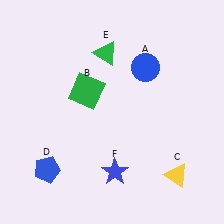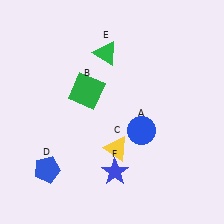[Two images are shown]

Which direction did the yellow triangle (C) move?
The yellow triangle (C) moved left.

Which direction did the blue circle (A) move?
The blue circle (A) moved down.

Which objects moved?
The objects that moved are: the blue circle (A), the yellow triangle (C).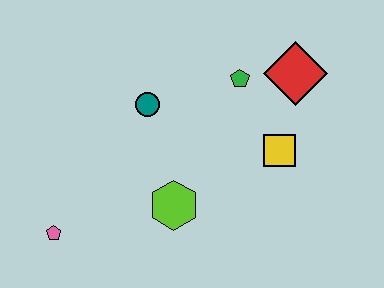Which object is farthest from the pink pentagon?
The red diamond is farthest from the pink pentagon.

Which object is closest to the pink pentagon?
The lime hexagon is closest to the pink pentagon.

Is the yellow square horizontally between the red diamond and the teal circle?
Yes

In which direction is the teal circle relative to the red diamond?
The teal circle is to the left of the red diamond.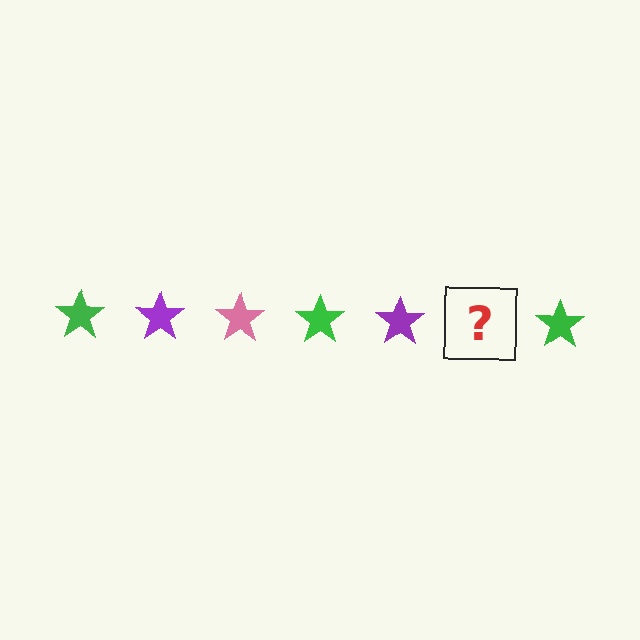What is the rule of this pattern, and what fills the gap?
The rule is that the pattern cycles through green, purple, pink stars. The gap should be filled with a pink star.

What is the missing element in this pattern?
The missing element is a pink star.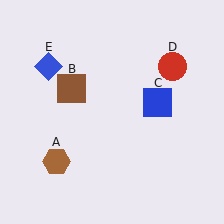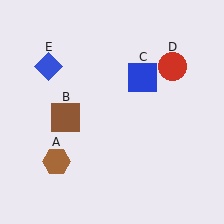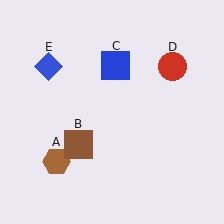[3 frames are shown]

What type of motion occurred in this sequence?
The brown square (object B), blue square (object C) rotated counterclockwise around the center of the scene.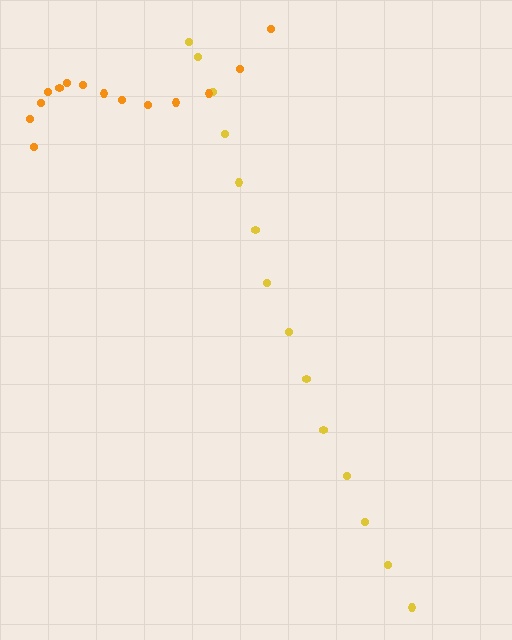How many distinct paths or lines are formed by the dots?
There are 2 distinct paths.